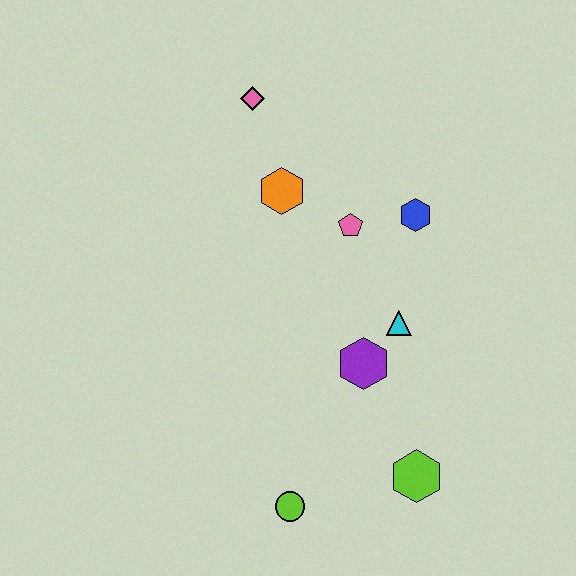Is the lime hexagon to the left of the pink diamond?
No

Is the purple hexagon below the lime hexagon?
No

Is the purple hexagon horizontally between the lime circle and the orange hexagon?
No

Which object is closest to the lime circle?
The lime hexagon is closest to the lime circle.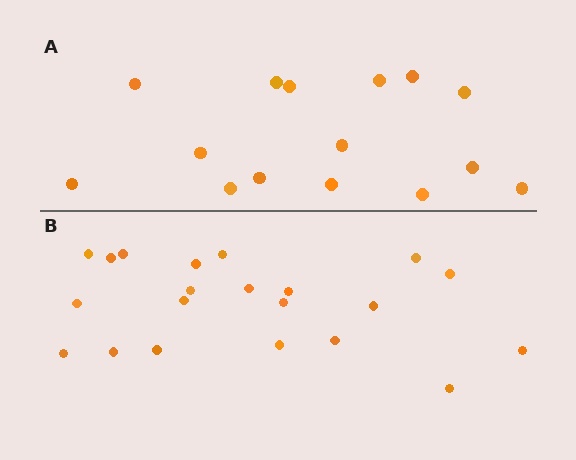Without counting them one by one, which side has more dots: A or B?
Region B (the bottom region) has more dots.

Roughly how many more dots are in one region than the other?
Region B has about 6 more dots than region A.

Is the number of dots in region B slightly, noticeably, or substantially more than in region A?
Region B has noticeably more, but not dramatically so. The ratio is roughly 1.4 to 1.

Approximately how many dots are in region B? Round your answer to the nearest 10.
About 20 dots. (The exact count is 21, which rounds to 20.)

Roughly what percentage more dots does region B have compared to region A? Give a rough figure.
About 40% more.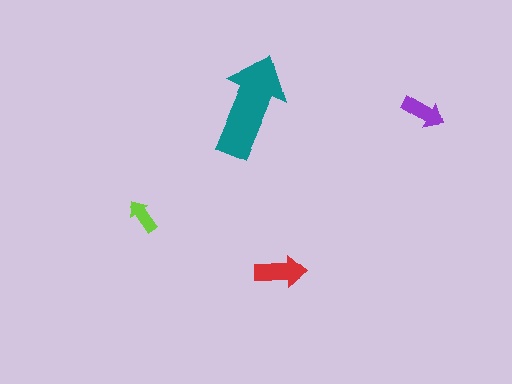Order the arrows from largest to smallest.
the teal one, the red one, the purple one, the lime one.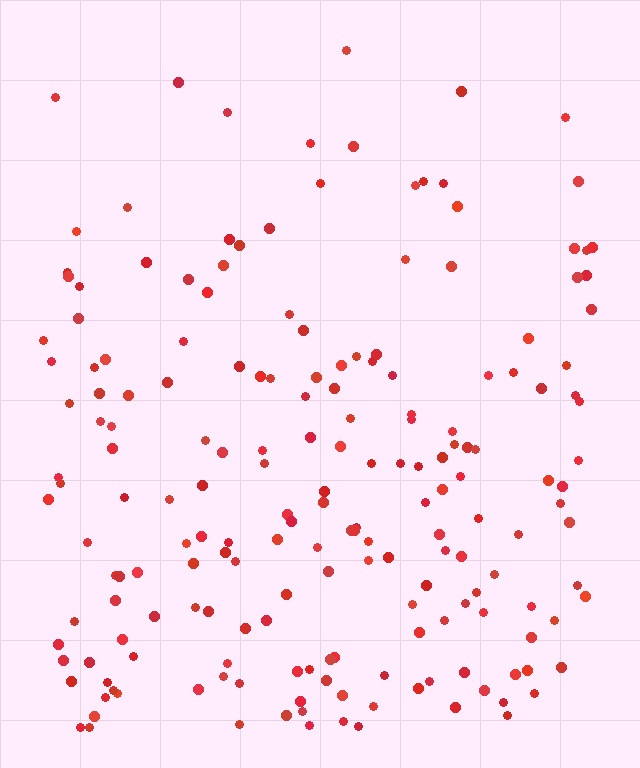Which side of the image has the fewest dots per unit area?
The top.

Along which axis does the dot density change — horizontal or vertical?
Vertical.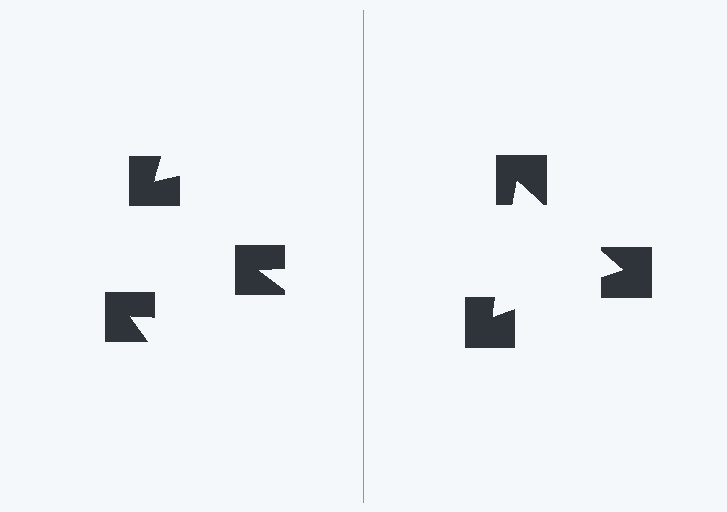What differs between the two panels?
The notched squares are positioned identically on both sides; only the wedge orientations differ. On the right they align to a triangle; on the left they are misaligned.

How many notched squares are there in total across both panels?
6 — 3 on each side.